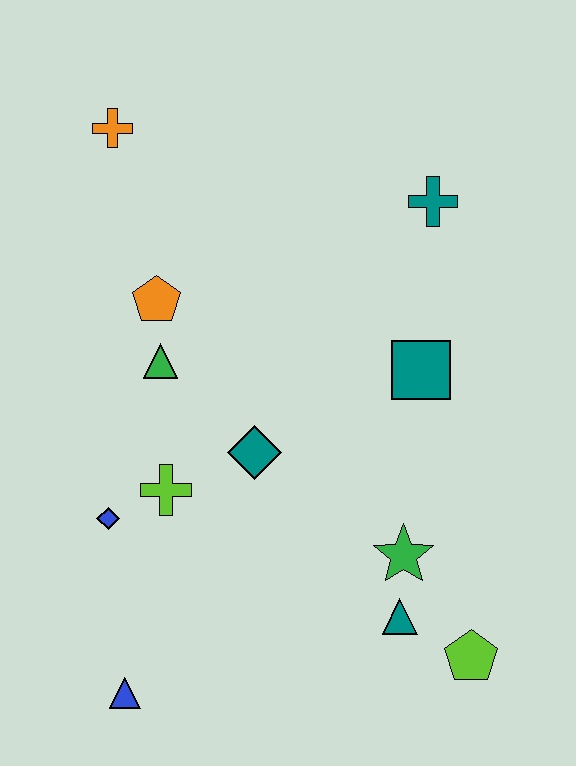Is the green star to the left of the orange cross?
No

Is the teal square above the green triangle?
No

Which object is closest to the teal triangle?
The green star is closest to the teal triangle.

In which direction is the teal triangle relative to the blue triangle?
The teal triangle is to the right of the blue triangle.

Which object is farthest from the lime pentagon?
The orange cross is farthest from the lime pentagon.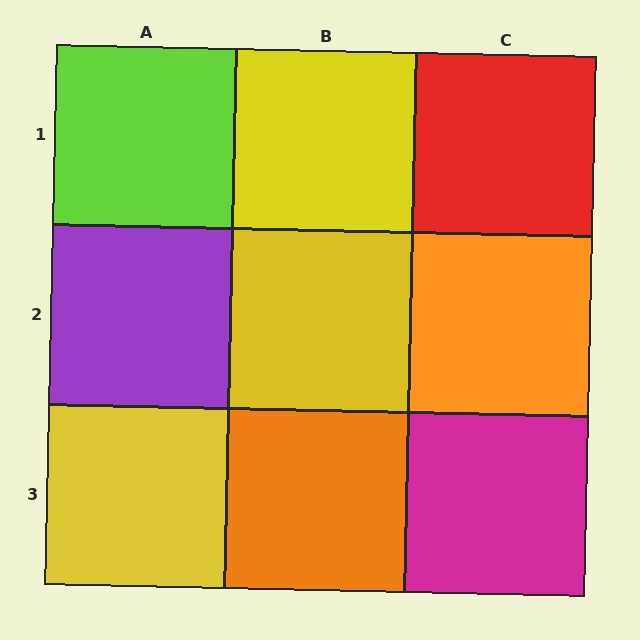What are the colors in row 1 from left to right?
Lime, yellow, red.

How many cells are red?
1 cell is red.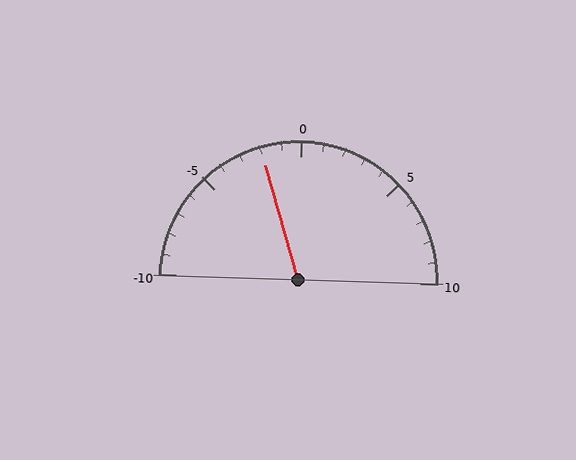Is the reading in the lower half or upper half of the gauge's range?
The reading is in the lower half of the range (-10 to 10).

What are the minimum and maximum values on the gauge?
The gauge ranges from -10 to 10.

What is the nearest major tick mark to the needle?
The nearest major tick mark is 0.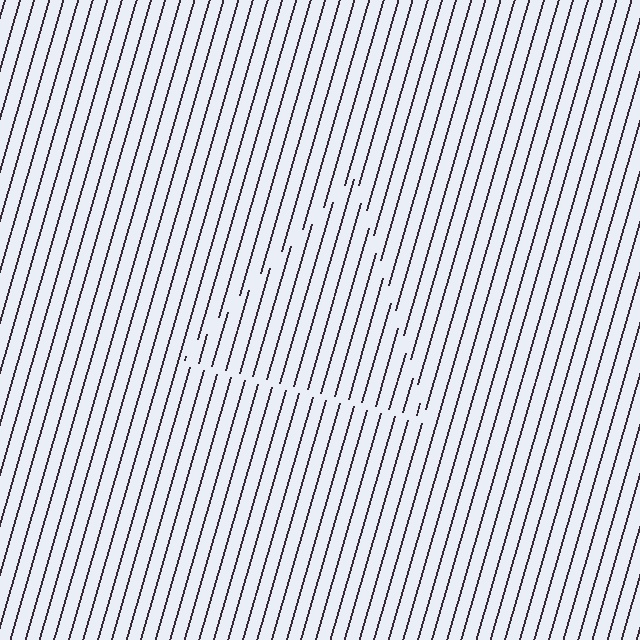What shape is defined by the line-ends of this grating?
An illusory triangle. The interior of the shape contains the same grating, shifted by half a period — the contour is defined by the phase discontinuity where line-ends from the inner and outer gratings abut.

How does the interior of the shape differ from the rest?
The interior of the shape contains the same grating, shifted by half a period — the contour is defined by the phase discontinuity where line-ends from the inner and outer gratings abut.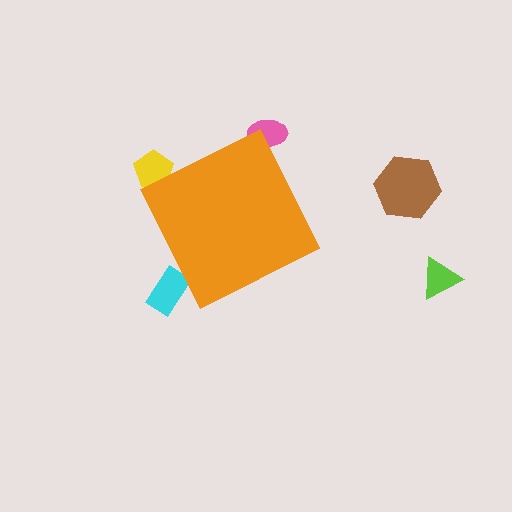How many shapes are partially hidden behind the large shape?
3 shapes are partially hidden.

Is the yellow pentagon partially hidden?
Yes, the yellow pentagon is partially hidden behind the orange diamond.